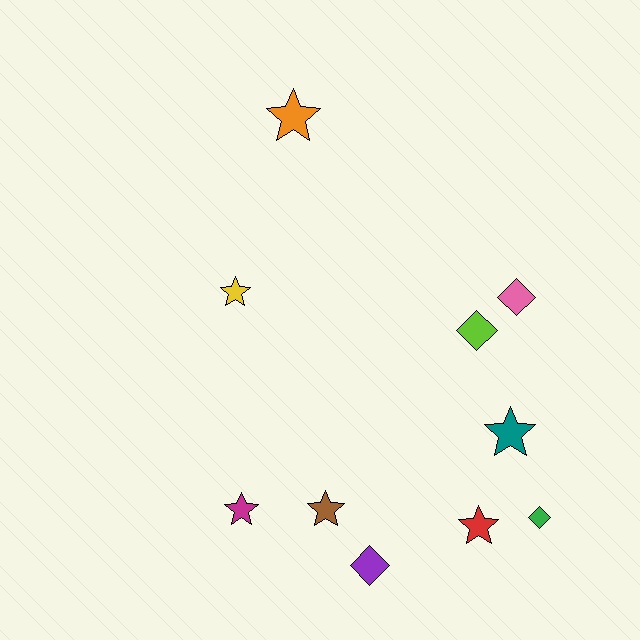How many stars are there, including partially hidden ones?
There are 6 stars.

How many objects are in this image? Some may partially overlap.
There are 10 objects.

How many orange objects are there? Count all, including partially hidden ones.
There is 1 orange object.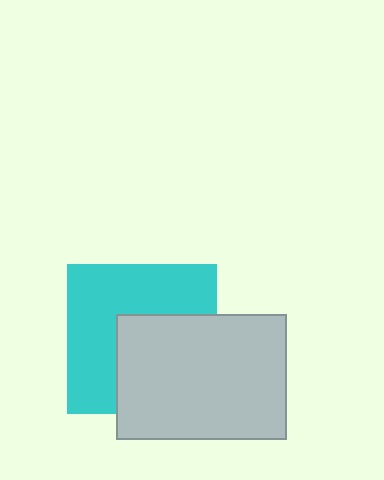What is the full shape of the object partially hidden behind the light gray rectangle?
The partially hidden object is a cyan square.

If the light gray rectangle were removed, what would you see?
You would see the complete cyan square.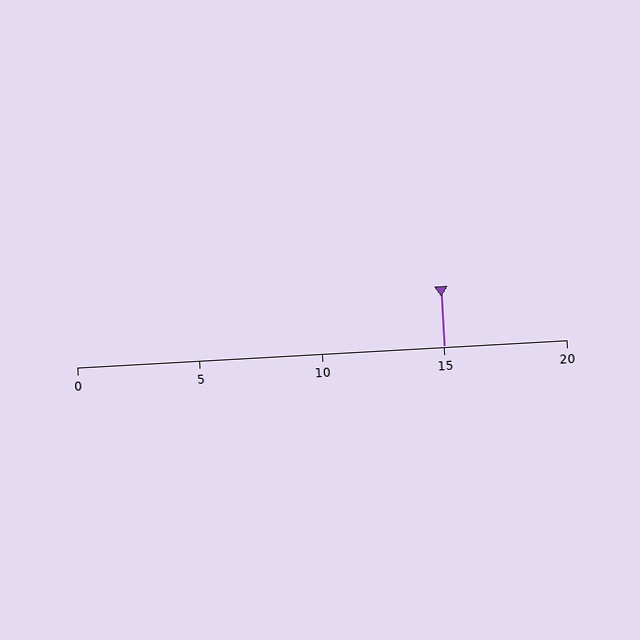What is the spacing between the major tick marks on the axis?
The major ticks are spaced 5 apart.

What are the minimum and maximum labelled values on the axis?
The axis runs from 0 to 20.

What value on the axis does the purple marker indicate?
The marker indicates approximately 15.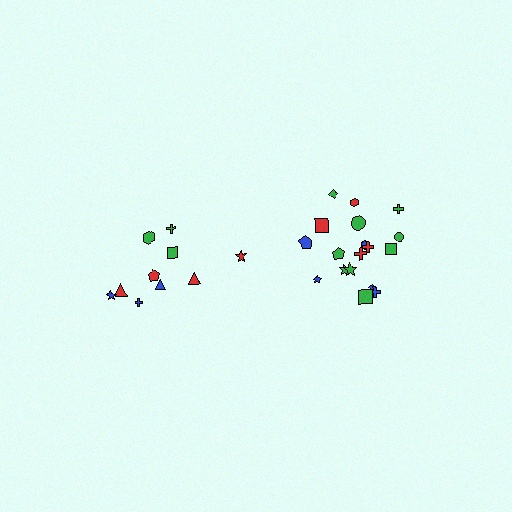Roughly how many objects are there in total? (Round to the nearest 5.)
Roughly 30 objects in total.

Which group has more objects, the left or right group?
The right group.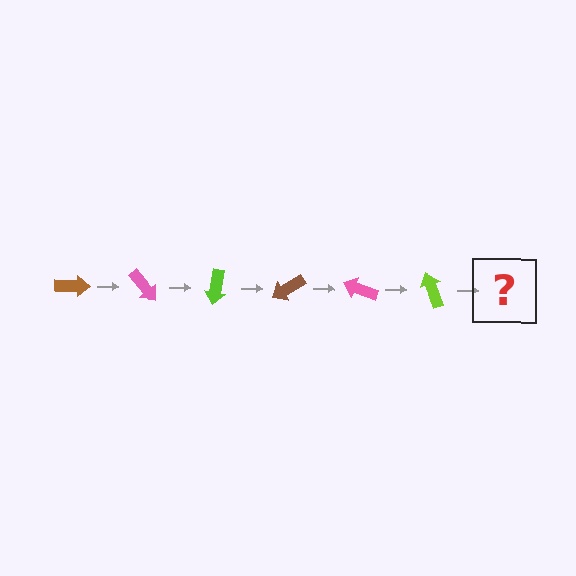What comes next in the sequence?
The next element should be a brown arrow, rotated 300 degrees from the start.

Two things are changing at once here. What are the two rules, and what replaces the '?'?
The two rules are that it rotates 50 degrees each step and the color cycles through brown, pink, and lime. The '?' should be a brown arrow, rotated 300 degrees from the start.